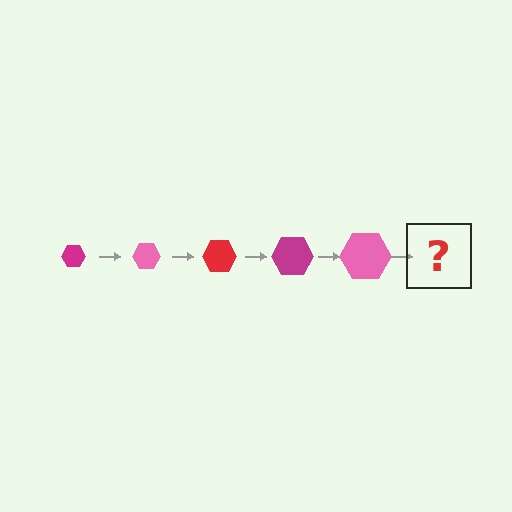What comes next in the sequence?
The next element should be a red hexagon, larger than the previous one.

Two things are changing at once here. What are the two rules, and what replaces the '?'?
The two rules are that the hexagon grows larger each step and the color cycles through magenta, pink, and red. The '?' should be a red hexagon, larger than the previous one.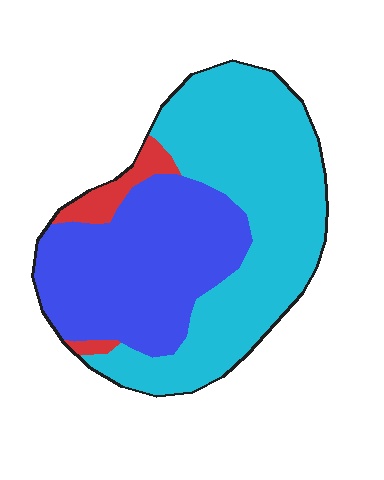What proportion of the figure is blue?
Blue covers about 40% of the figure.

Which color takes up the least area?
Red, at roughly 5%.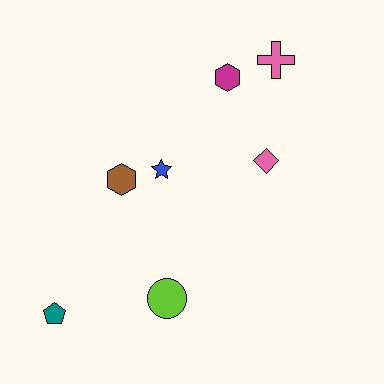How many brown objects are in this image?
There is 1 brown object.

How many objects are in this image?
There are 7 objects.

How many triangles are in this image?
There are no triangles.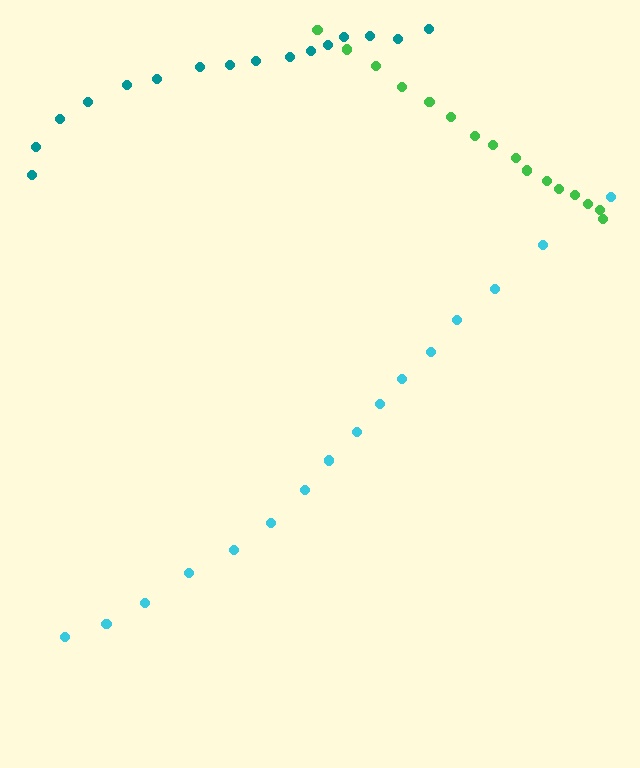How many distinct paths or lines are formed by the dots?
There are 3 distinct paths.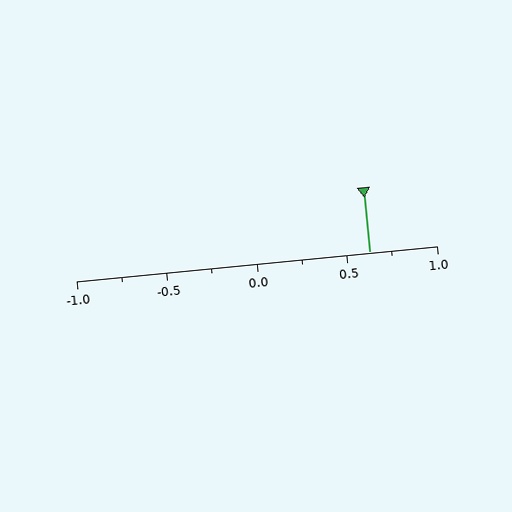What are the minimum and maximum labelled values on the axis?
The axis runs from -1.0 to 1.0.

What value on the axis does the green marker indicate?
The marker indicates approximately 0.62.